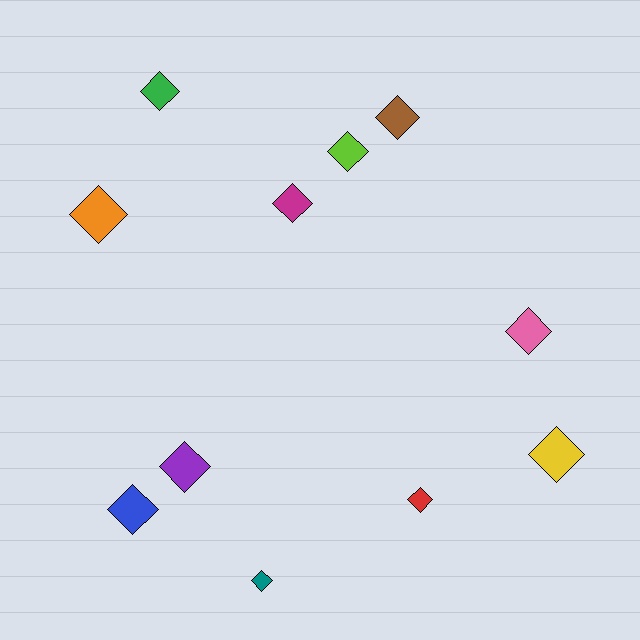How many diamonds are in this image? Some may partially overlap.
There are 11 diamonds.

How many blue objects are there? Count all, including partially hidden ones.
There is 1 blue object.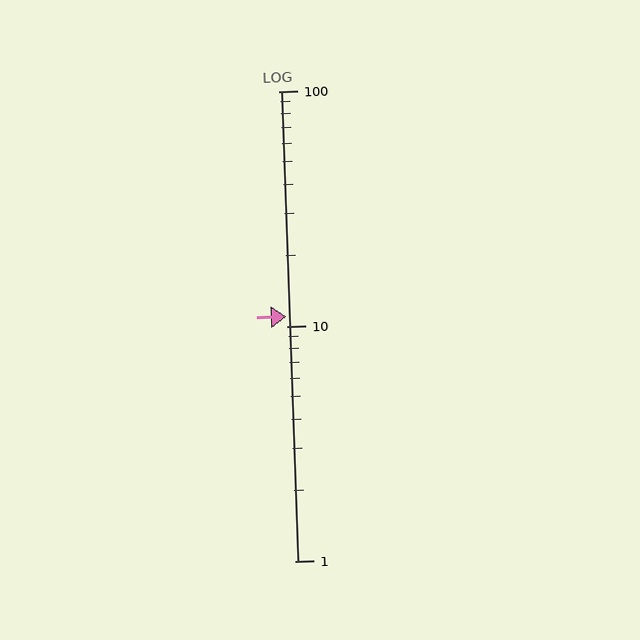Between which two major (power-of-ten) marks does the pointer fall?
The pointer is between 10 and 100.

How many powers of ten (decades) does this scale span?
The scale spans 2 decades, from 1 to 100.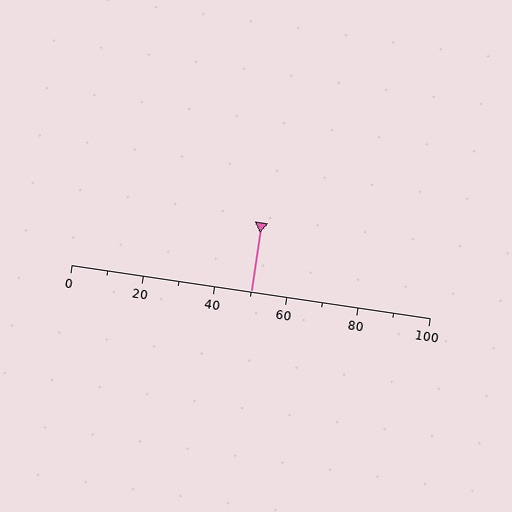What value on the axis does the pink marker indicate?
The marker indicates approximately 50.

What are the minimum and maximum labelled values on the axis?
The axis runs from 0 to 100.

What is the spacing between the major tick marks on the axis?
The major ticks are spaced 20 apart.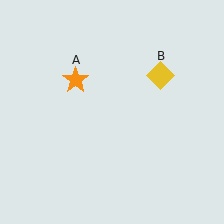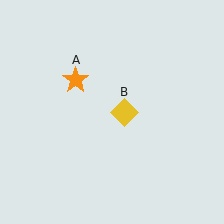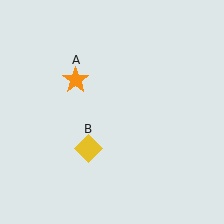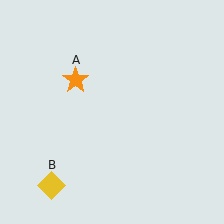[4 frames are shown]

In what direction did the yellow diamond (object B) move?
The yellow diamond (object B) moved down and to the left.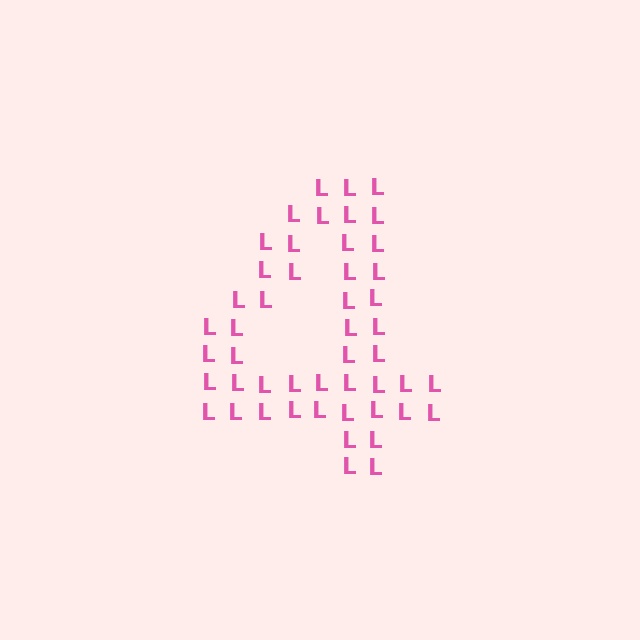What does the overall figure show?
The overall figure shows the digit 4.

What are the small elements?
The small elements are letter L's.